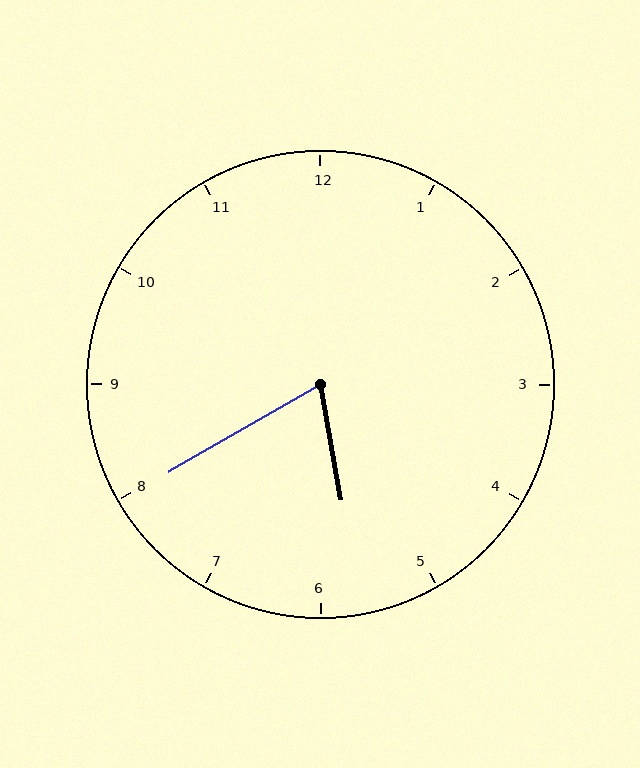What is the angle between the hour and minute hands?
Approximately 70 degrees.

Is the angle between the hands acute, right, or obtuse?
It is acute.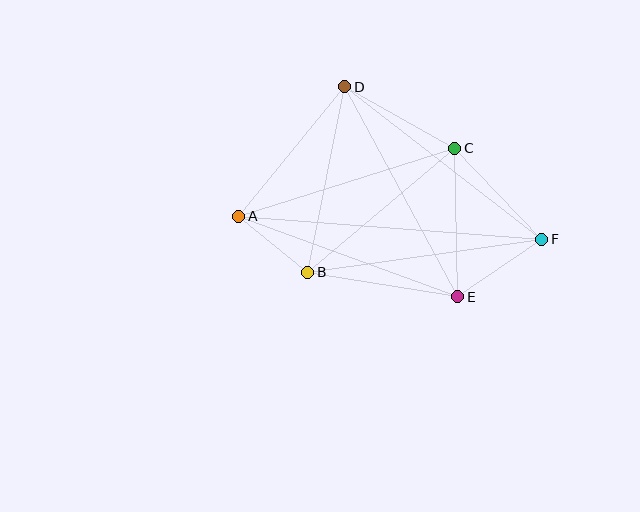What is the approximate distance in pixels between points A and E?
The distance between A and E is approximately 233 pixels.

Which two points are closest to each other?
Points A and B are closest to each other.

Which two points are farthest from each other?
Points A and F are farthest from each other.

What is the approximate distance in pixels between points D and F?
The distance between D and F is approximately 249 pixels.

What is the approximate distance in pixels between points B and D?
The distance between B and D is approximately 190 pixels.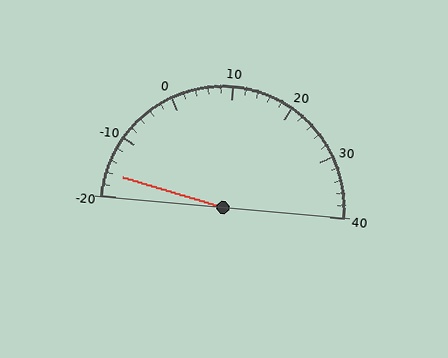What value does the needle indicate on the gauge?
The needle indicates approximately -16.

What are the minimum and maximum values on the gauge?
The gauge ranges from -20 to 40.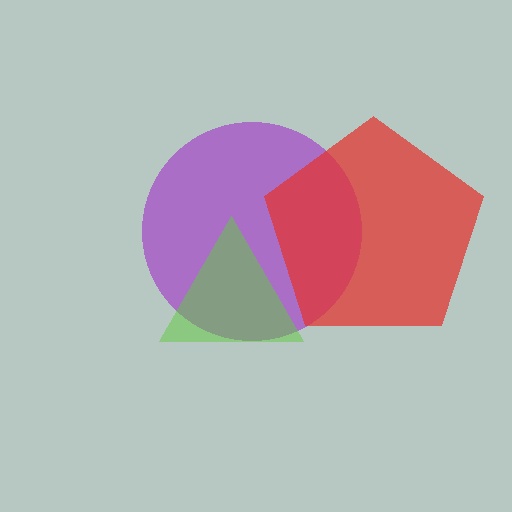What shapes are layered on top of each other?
The layered shapes are: a purple circle, a lime triangle, a red pentagon.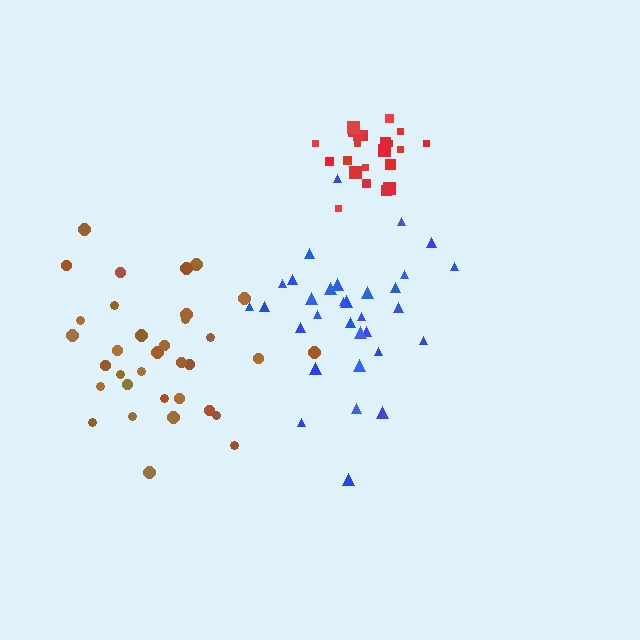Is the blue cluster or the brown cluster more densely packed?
Brown.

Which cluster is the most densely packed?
Red.